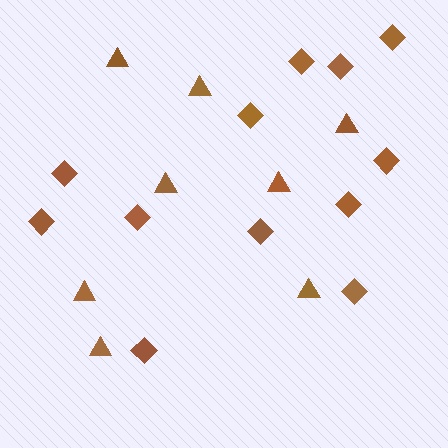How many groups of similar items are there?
There are 2 groups: one group of diamonds (12) and one group of triangles (8).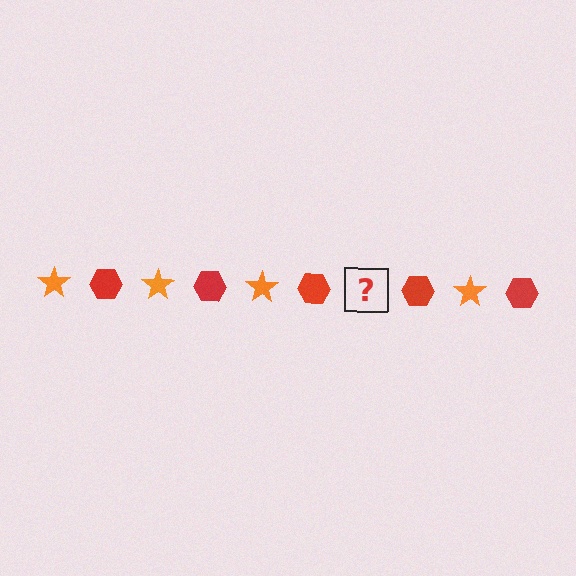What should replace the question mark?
The question mark should be replaced with an orange star.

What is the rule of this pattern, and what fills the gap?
The rule is that the pattern alternates between orange star and red hexagon. The gap should be filled with an orange star.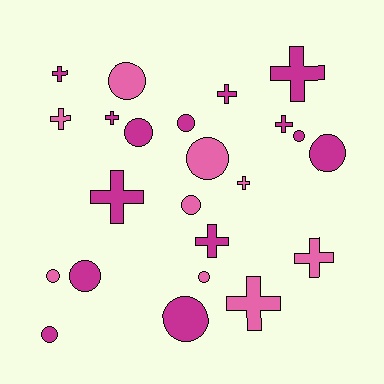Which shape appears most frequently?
Circle, with 12 objects.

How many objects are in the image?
There are 23 objects.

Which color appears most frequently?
Magenta, with 14 objects.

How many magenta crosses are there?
There are 7 magenta crosses.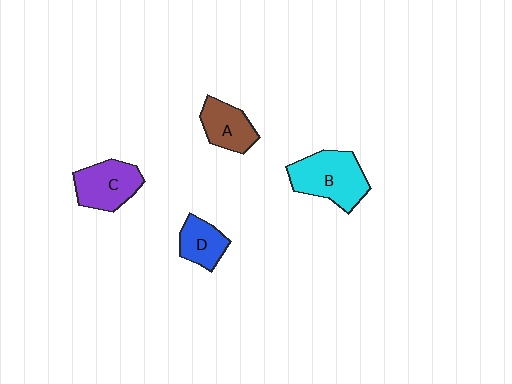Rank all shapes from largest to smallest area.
From largest to smallest: B (cyan), C (purple), A (brown), D (blue).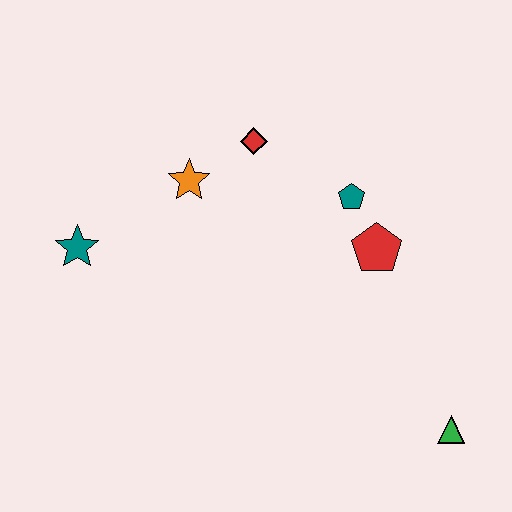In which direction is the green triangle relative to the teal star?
The green triangle is to the right of the teal star.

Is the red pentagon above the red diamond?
No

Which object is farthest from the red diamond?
The green triangle is farthest from the red diamond.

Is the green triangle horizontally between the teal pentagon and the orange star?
No